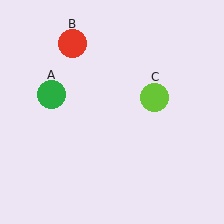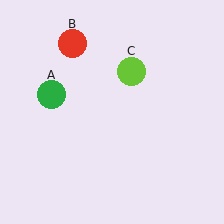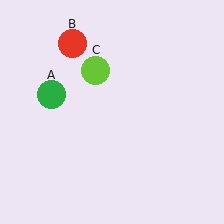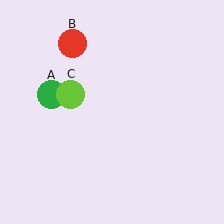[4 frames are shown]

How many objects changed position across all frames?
1 object changed position: lime circle (object C).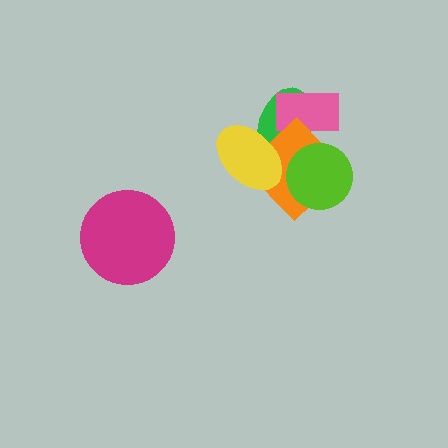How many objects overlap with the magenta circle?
0 objects overlap with the magenta circle.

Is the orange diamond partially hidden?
Yes, it is partially covered by another shape.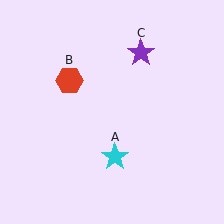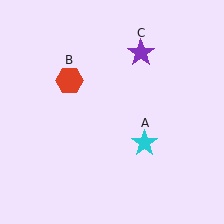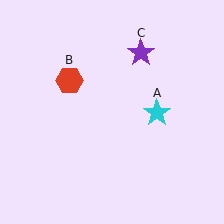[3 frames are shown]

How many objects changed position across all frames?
1 object changed position: cyan star (object A).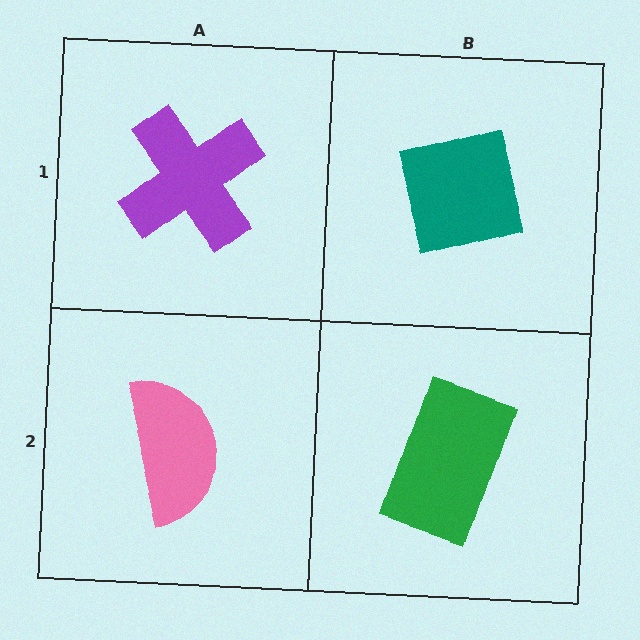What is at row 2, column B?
A green rectangle.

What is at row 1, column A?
A purple cross.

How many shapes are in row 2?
2 shapes.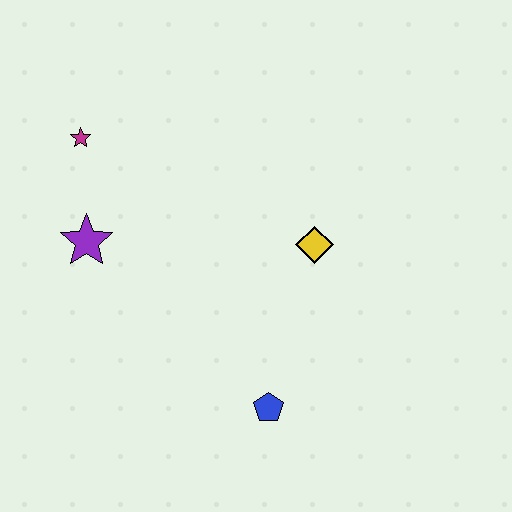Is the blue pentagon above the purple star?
No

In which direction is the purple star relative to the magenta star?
The purple star is below the magenta star.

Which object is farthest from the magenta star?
The blue pentagon is farthest from the magenta star.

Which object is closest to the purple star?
The magenta star is closest to the purple star.